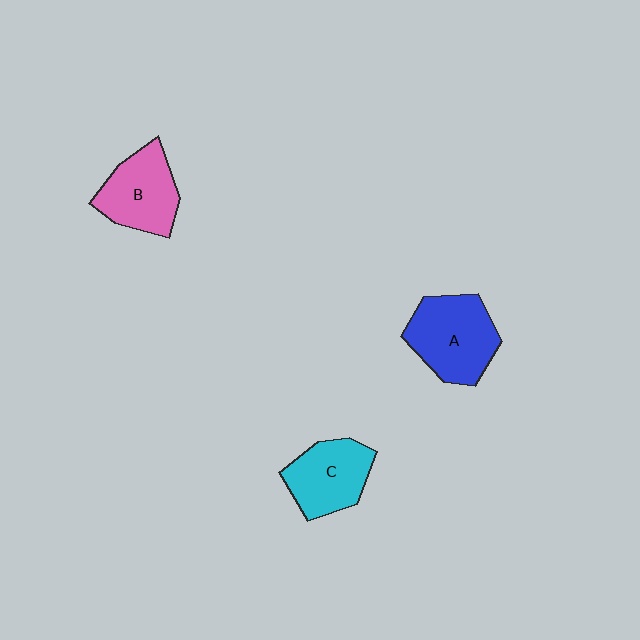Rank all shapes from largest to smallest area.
From largest to smallest: A (blue), B (pink), C (cyan).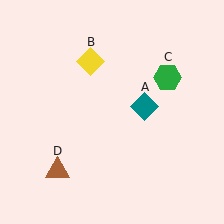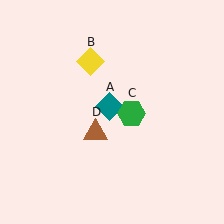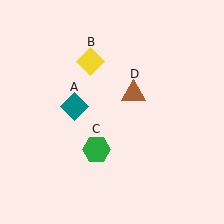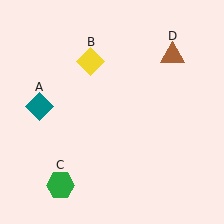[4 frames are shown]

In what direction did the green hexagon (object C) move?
The green hexagon (object C) moved down and to the left.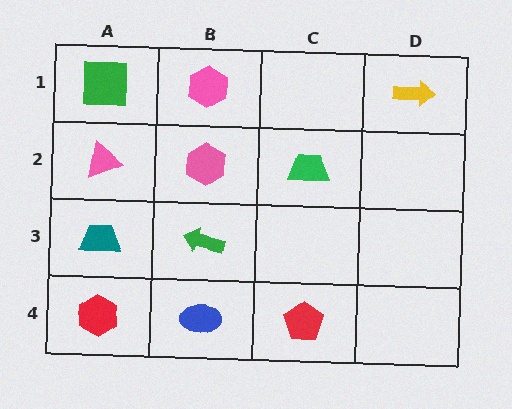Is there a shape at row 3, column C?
No, that cell is empty.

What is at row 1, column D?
A yellow arrow.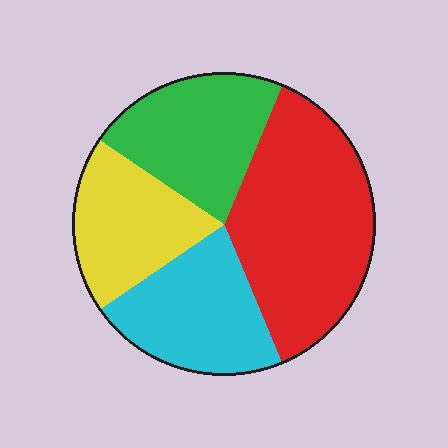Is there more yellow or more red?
Red.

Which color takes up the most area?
Red, at roughly 35%.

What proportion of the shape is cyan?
Cyan covers 22% of the shape.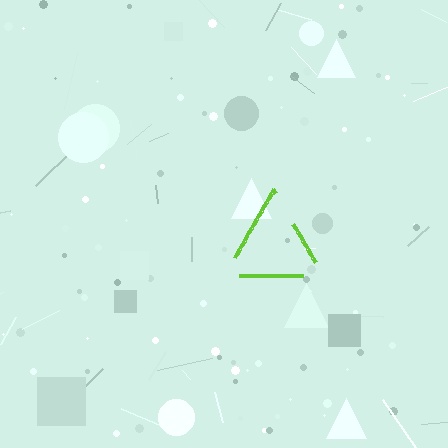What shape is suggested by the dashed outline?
The dashed outline suggests a triangle.